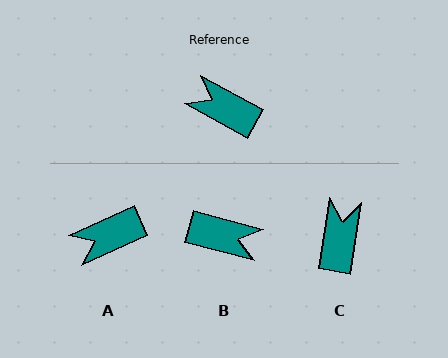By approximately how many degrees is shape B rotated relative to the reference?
Approximately 166 degrees clockwise.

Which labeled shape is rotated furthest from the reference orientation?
B, about 166 degrees away.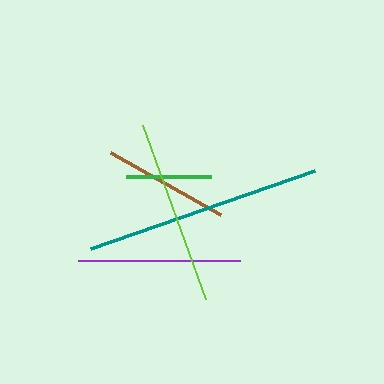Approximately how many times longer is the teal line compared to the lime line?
The teal line is approximately 1.3 times the length of the lime line.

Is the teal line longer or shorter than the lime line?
The teal line is longer than the lime line.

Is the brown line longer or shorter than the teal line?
The teal line is longer than the brown line.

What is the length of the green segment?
The green segment is approximately 84 pixels long.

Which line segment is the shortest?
The green line is the shortest at approximately 84 pixels.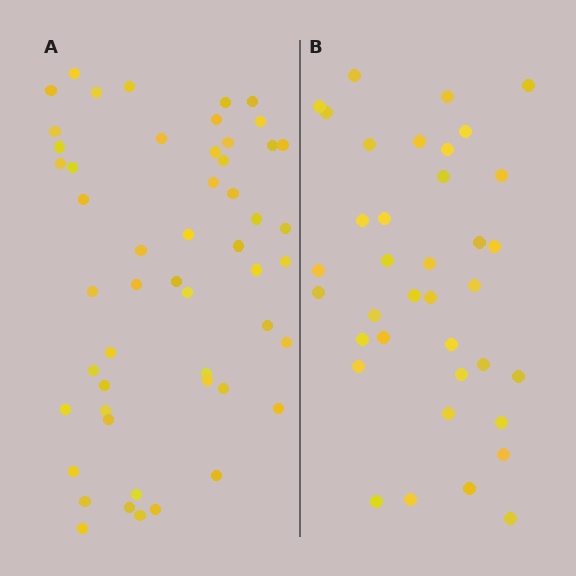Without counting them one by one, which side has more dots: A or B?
Region A (the left region) has more dots.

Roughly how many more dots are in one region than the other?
Region A has approximately 15 more dots than region B.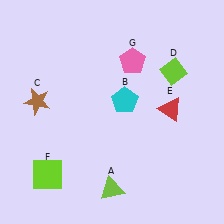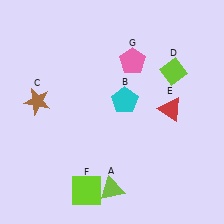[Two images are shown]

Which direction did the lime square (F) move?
The lime square (F) moved right.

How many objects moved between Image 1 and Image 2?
1 object moved between the two images.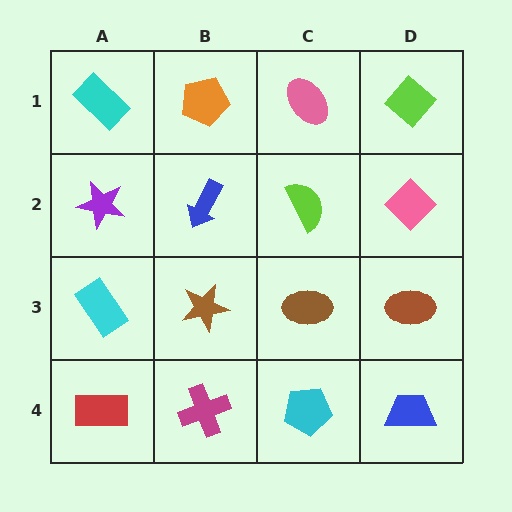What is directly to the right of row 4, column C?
A blue trapezoid.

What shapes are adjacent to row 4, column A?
A cyan rectangle (row 3, column A), a magenta cross (row 4, column B).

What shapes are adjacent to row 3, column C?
A lime semicircle (row 2, column C), a cyan pentagon (row 4, column C), a brown star (row 3, column B), a brown ellipse (row 3, column D).